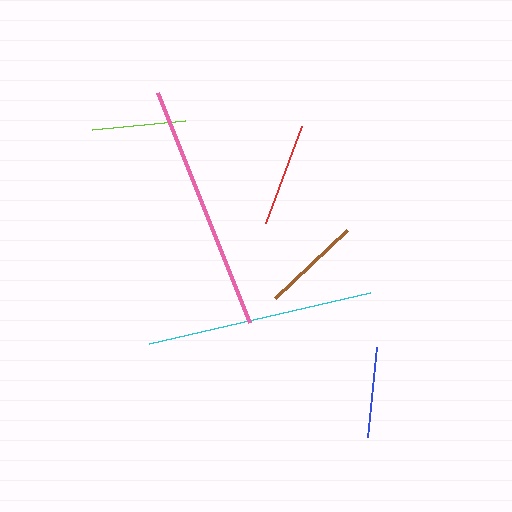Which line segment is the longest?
The pink line is the longest at approximately 248 pixels.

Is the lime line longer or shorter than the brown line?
The brown line is longer than the lime line.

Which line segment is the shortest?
The blue line is the shortest at approximately 90 pixels.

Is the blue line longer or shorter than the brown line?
The brown line is longer than the blue line.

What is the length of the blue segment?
The blue segment is approximately 90 pixels long.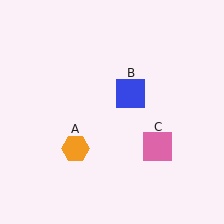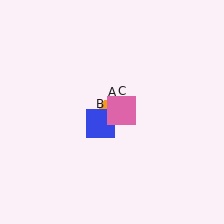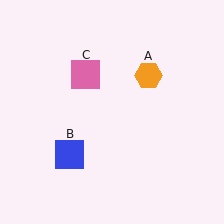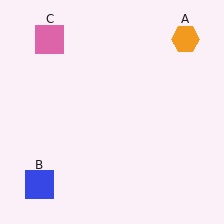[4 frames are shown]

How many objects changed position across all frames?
3 objects changed position: orange hexagon (object A), blue square (object B), pink square (object C).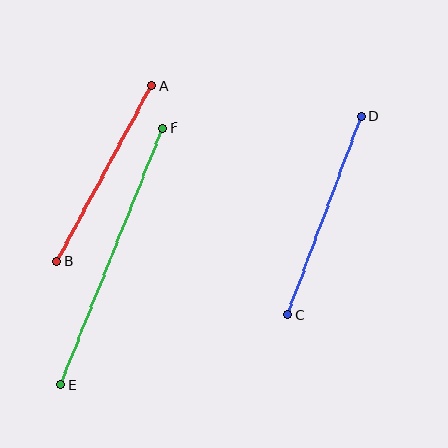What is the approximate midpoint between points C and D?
The midpoint is at approximately (324, 216) pixels.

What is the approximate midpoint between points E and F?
The midpoint is at approximately (112, 257) pixels.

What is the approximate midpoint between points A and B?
The midpoint is at approximately (104, 174) pixels.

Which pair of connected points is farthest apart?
Points E and F are farthest apart.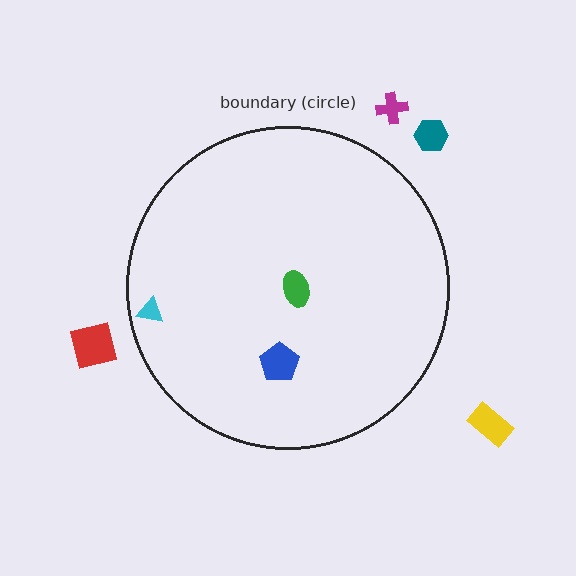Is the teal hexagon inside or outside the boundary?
Outside.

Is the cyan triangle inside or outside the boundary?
Inside.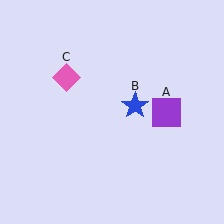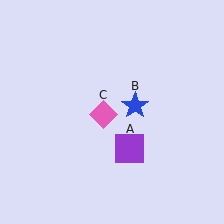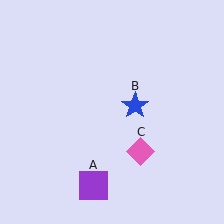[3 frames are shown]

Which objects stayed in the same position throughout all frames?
Blue star (object B) remained stationary.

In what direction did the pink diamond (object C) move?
The pink diamond (object C) moved down and to the right.